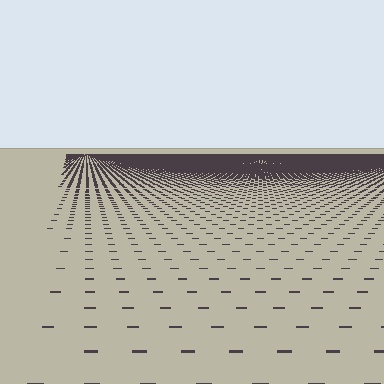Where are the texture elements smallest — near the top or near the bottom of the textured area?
Near the top.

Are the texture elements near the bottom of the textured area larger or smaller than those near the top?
Larger. Near the bottom, elements are closer to the viewer and appear at a bigger on-screen size.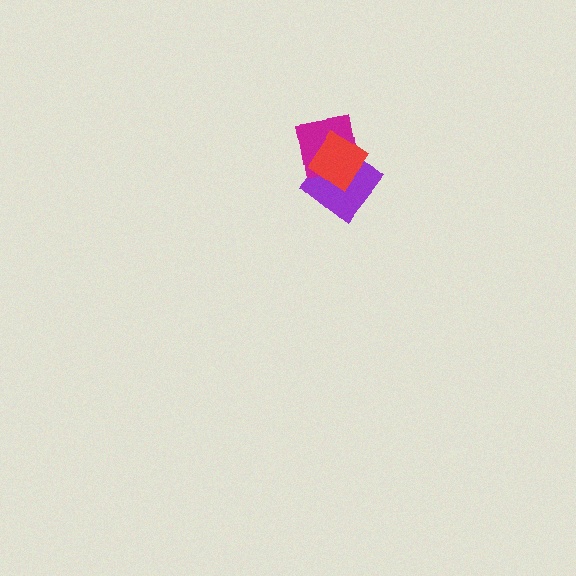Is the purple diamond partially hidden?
Yes, it is partially covered by another shape.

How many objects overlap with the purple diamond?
2 objects overlap with the purple diamond.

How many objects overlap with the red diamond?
2 objects overlap with the red diamond.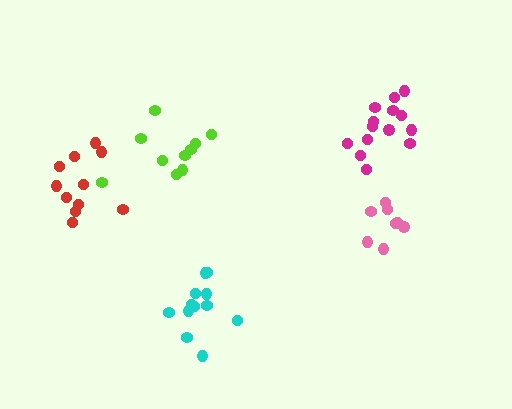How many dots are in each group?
Group 1: 11 dots, Group 2: 8 dots, Group 3: 14 dots, Group 4: 12 dots, Group 5: 10 dots (55 total).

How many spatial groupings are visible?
There are 5 spatial groupings.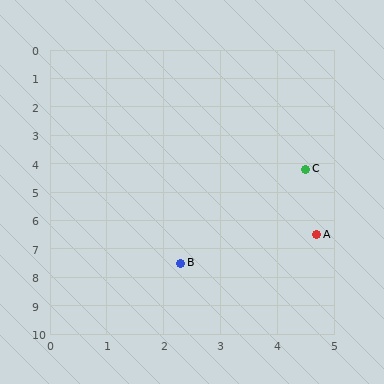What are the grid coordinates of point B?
Point B is at approximately (2.3, 7.5).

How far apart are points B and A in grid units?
Points B and A are about 2.6 grid units apart.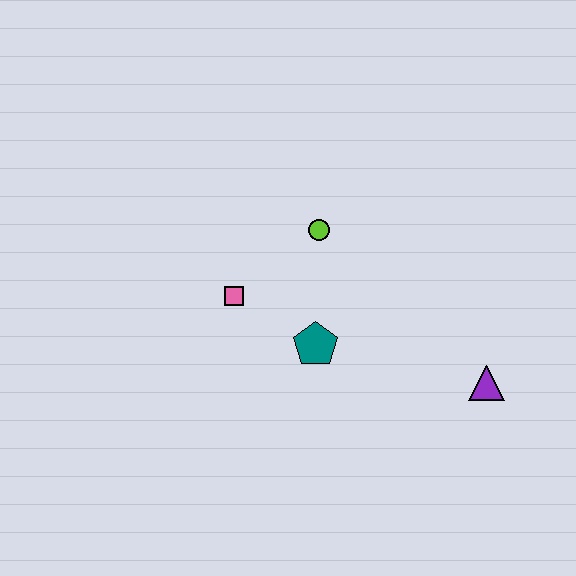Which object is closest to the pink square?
The teal pentagon is closest to the pink square.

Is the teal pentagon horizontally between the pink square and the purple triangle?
Yes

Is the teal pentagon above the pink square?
No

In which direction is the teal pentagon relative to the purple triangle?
The teal pentagon is to the left of the purple triangle.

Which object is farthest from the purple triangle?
The pink square is farthest from the purple triangle.